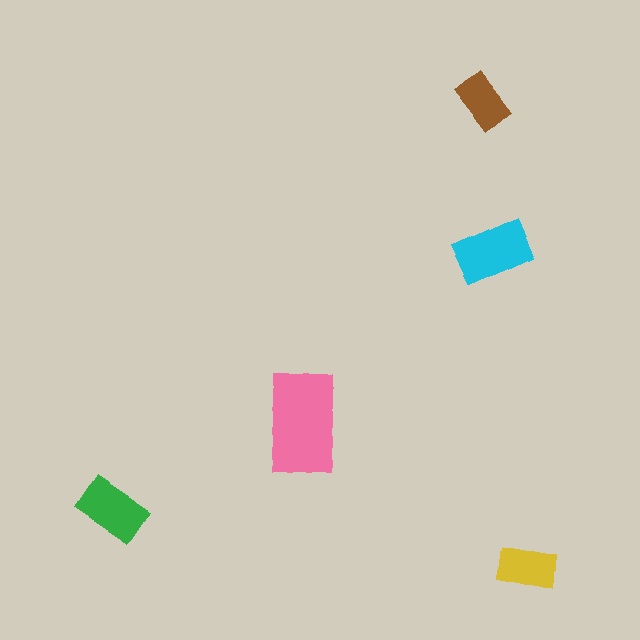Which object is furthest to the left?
The green rectangle is leftmost.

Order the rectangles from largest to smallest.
the pink one, the cyan one, the green one, the yellow one, the brown one.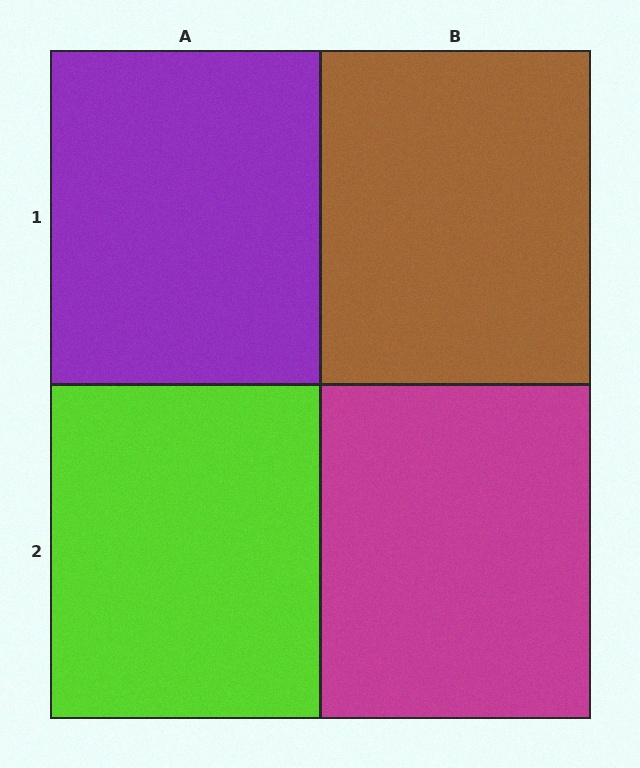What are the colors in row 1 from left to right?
Purple, brown.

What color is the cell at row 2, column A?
Lime.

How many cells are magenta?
1 cell is magenta.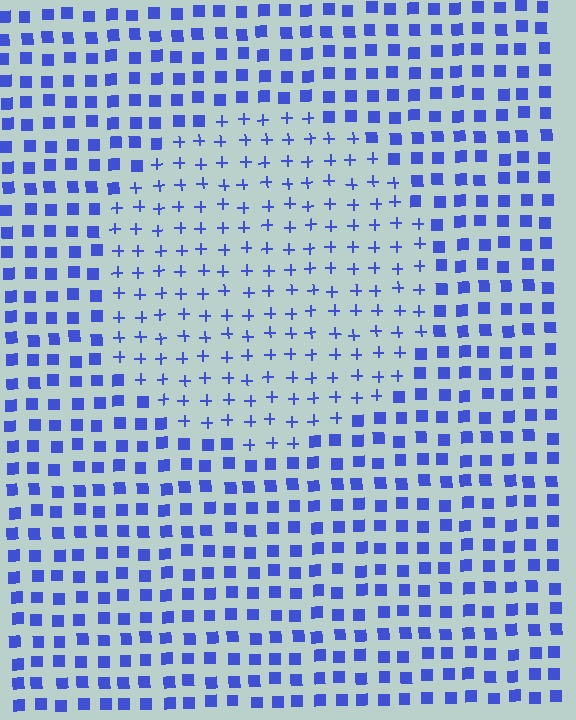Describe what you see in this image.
The image is filled with small blue elements arranged in a uniform grid. A circle-shaped region contains plus signs, while the surrounding area contains squares. The boundary is defined purely by the change in element shape.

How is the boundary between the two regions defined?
The boundary is defined by a change in element shape: plus signs inside vs. squares outside. All elements share the same color and spacing.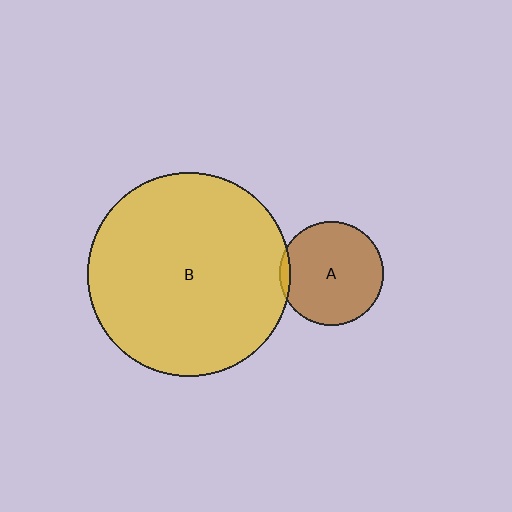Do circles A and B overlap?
Yes.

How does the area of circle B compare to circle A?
Approximately 3.9 times.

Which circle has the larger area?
Circle B (yellow).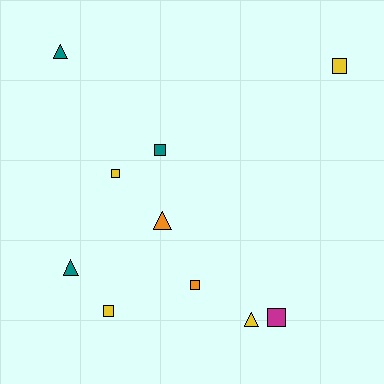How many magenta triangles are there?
There are no magenta triangles.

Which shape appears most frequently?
Square, with 6 objects.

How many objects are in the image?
There are 10 objects.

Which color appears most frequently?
Yellow, with 4 objects.